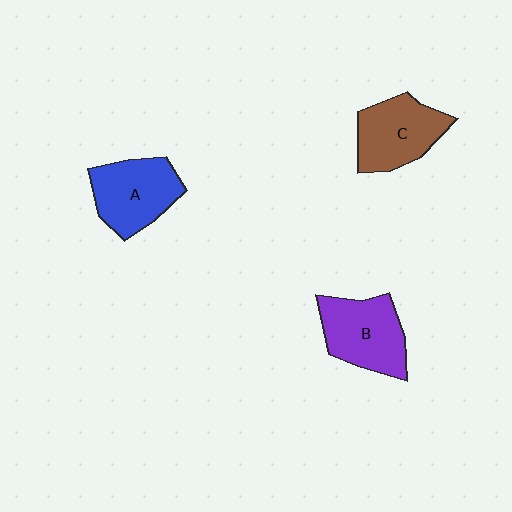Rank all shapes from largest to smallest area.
From largest to smallest: B (purple), A (blue), C (brown).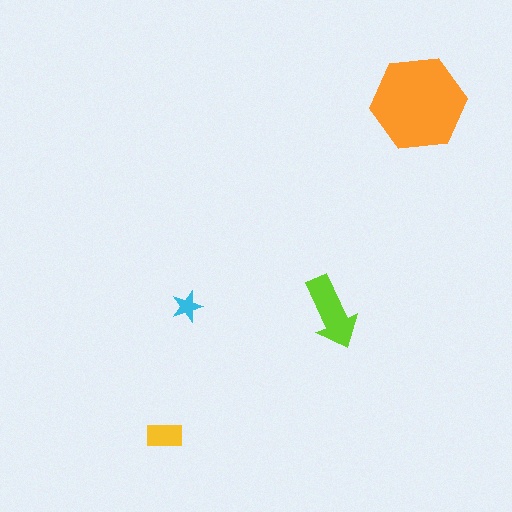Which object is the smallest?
The cyan star.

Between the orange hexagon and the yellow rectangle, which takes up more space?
The orange hexagon.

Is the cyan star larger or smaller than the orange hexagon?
Smaller.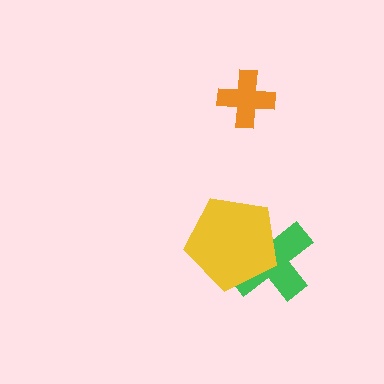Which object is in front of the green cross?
The yellow pentagon is in front of the green cross.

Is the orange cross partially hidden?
No, no other shape covers it.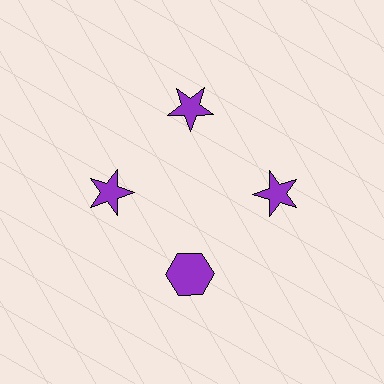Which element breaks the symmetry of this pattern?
The purple hexagon at roughly the 6 o'clock position breaks the symmetry. All other shapes are purple stars.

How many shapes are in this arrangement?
There are 4 shapes arranged in a ring pattern.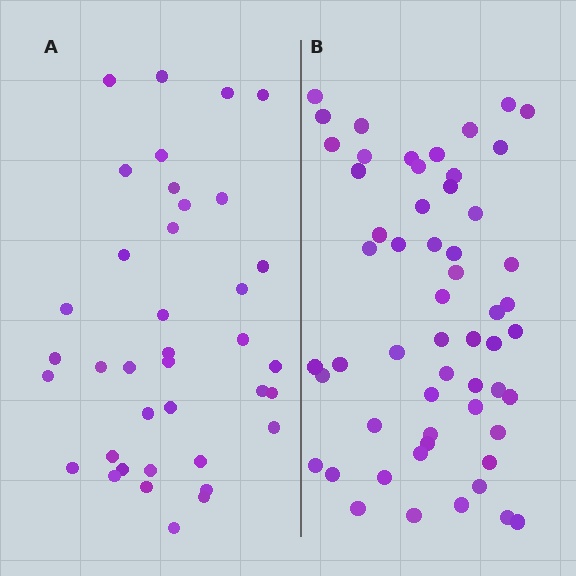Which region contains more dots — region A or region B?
Region B (the right region) has more dots.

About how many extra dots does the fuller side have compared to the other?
Region B has approximately 20 more dots than region A.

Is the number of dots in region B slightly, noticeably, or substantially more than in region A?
Region B has substantially more. The ratio is roughly 1.5 to 1.